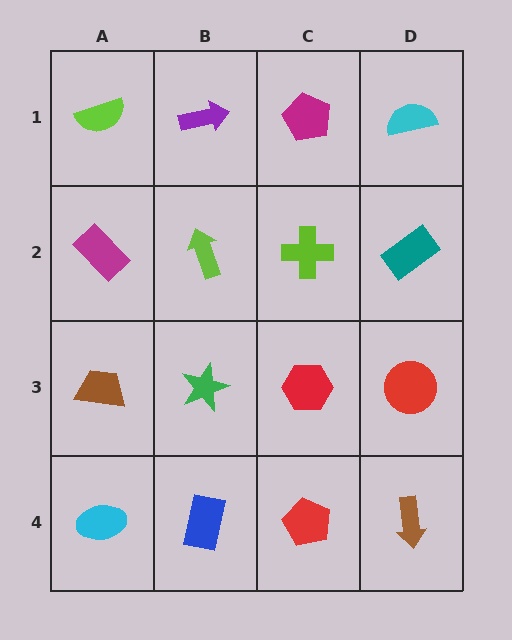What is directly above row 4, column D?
A red circle.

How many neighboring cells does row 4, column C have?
3.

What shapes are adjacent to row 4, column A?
A brown trapezoid (row 3, column A), a blue rectangle (row 4, column B).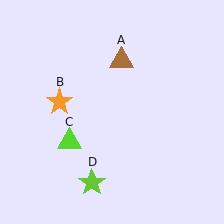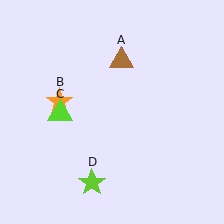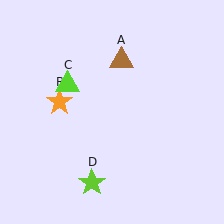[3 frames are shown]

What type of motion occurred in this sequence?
The lime triangle (object C) rotated clockwise around the center of the scene.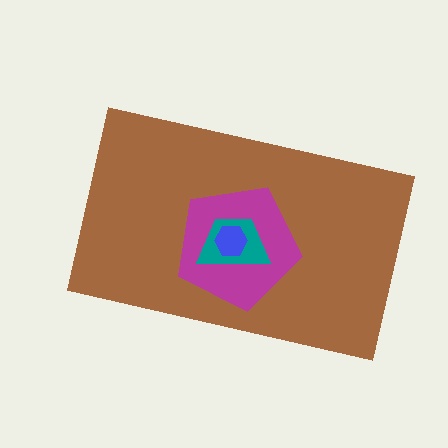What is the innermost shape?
The blue hexagon.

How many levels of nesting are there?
4.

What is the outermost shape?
The brown rectangle.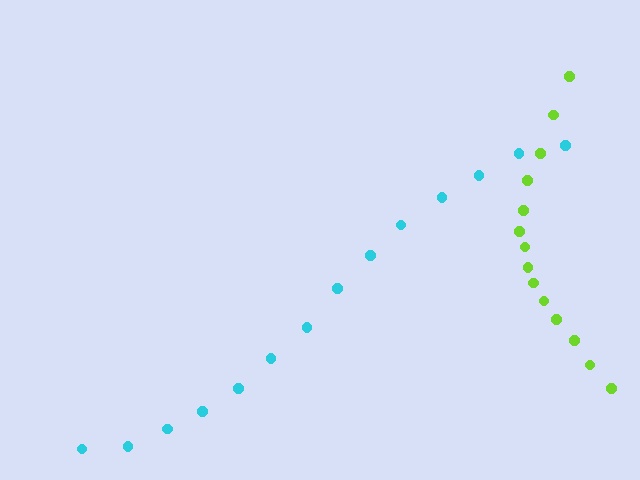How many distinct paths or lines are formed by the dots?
There are 2 distinct paths.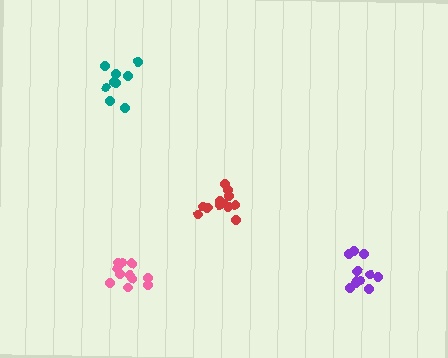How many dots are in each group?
Group 1: 9 dots, Group 2: 11 dots, Group 3: 11 dots, Group 4: 12 dots (43 total).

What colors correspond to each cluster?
The clusters are colored: teal, pink, purple, red.